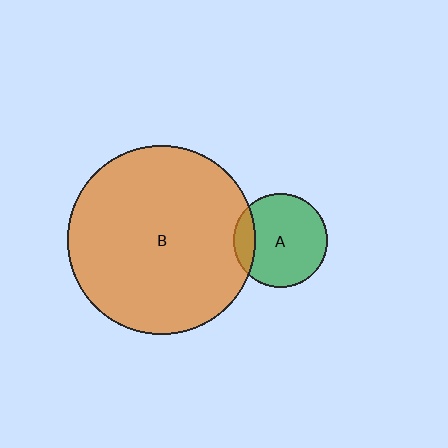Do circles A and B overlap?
Yes.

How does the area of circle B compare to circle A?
Approximately 4.0 times.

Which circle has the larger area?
Circle B (orange).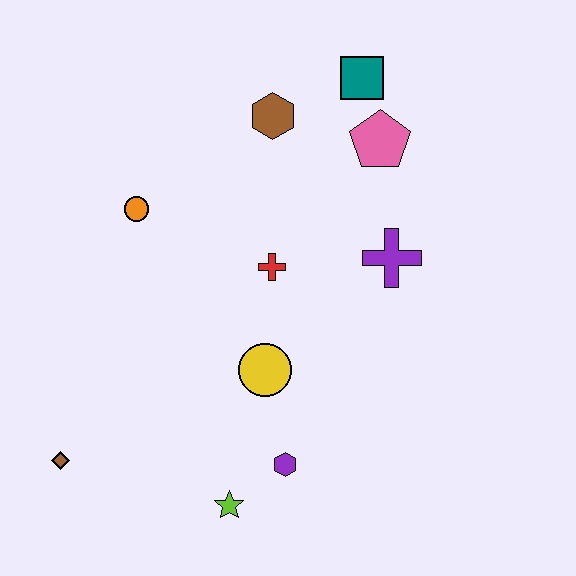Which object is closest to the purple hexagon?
The lime star is closest to the purple hexagon.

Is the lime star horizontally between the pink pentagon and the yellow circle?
No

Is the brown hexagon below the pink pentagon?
No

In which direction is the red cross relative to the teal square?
The red cross is below the teal square.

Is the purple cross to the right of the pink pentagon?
Yes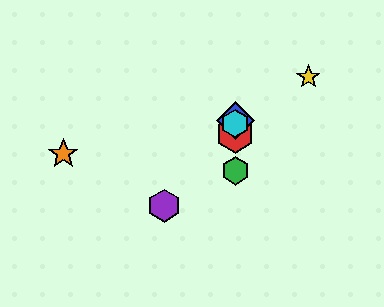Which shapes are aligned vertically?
The red hexagon, the blue diamond, the green hexagon, the cyan hexagon are aligned vertically.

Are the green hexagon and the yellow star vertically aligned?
No, the green hexagon is at x≈235 and the yellow star is at x≈308.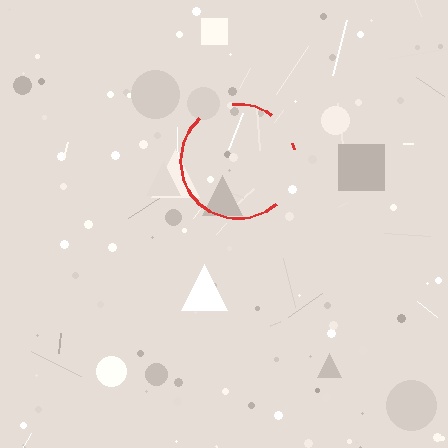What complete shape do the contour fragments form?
The contour fragments form a circle.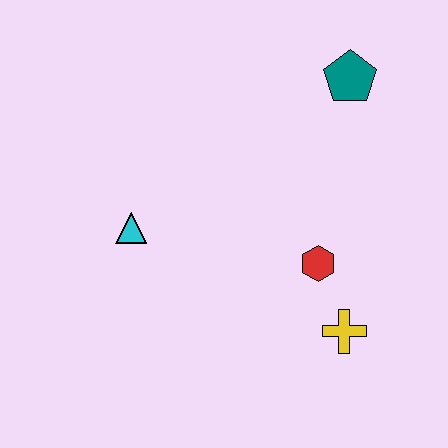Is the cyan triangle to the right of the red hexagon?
No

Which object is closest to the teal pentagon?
The red hexagon is closest to the teal pentagon.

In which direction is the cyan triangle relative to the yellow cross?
The cyan triangle is to the left of the yellow cross.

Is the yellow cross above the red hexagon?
No